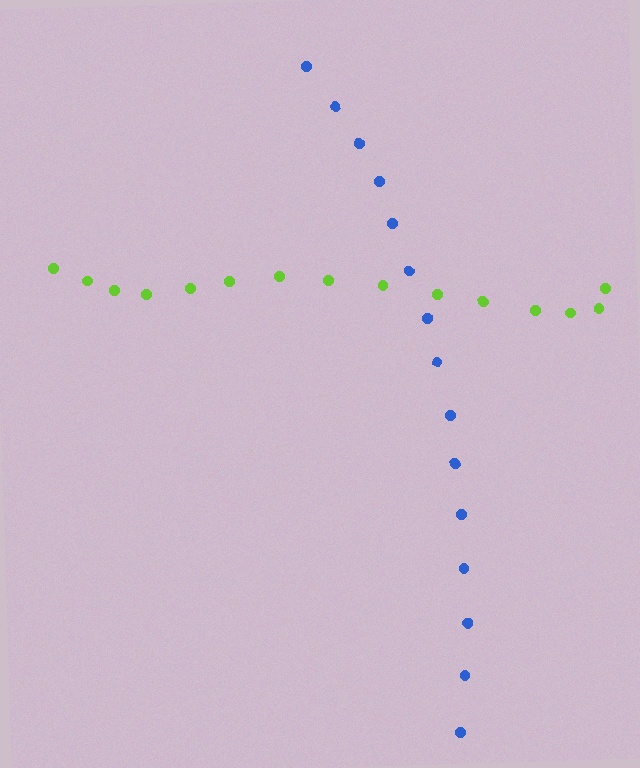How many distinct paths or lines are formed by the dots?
There are 2 distinct paths.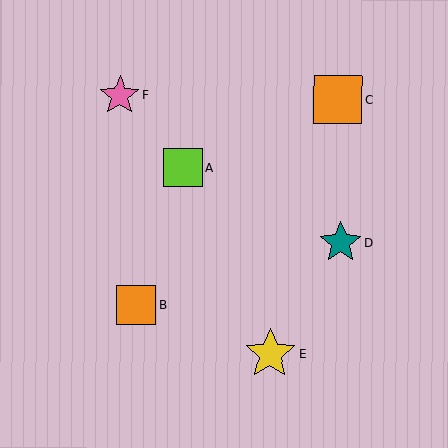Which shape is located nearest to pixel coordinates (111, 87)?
The pink star (labeled F) at (120, 95) is nearest to that location.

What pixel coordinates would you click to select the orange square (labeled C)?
Click at (338, 100) to select the orange square C.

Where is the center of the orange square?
The center of the orange square is at (136, 305).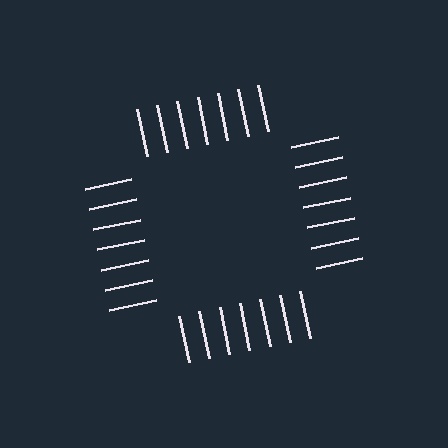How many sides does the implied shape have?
4 sides — the line-ends trace a square.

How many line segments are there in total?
28 — 7 along each of the 4 edges.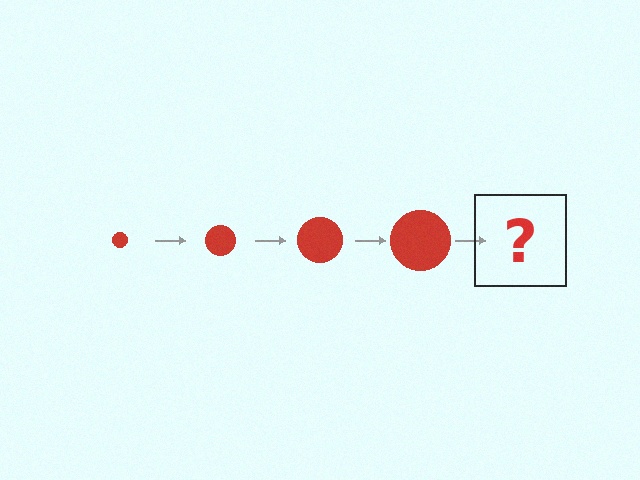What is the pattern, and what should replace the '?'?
The pattern is that the circle gets progressively larger each step. The '?' should be a red circle, larger than the previous one.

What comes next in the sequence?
The next element should be a red circle, larger than the previous one.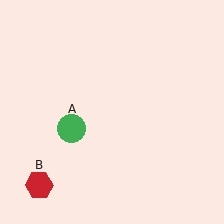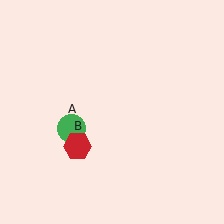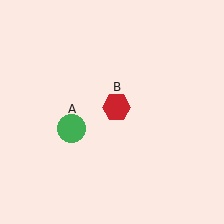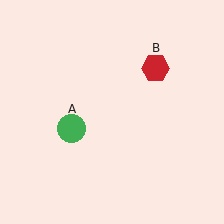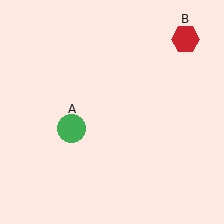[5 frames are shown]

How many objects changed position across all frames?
1 object changed position: red hexagon (object B).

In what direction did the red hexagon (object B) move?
The red hexagon (object B) moved up and to the right.